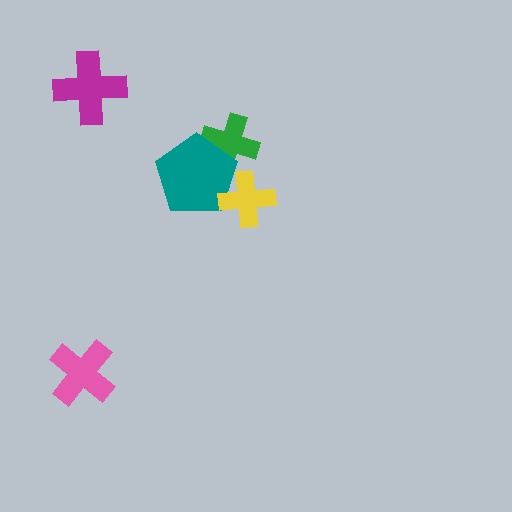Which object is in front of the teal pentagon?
The yellow cross is in front of the teal pentagon.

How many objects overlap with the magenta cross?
0 objects overlap with the magenta cross.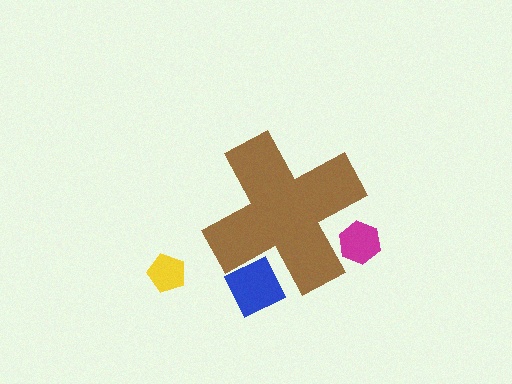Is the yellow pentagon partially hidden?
No, the yellow pentagon is fully visible.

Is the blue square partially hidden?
Yes, the blue square is partially hidden behind the brown cross.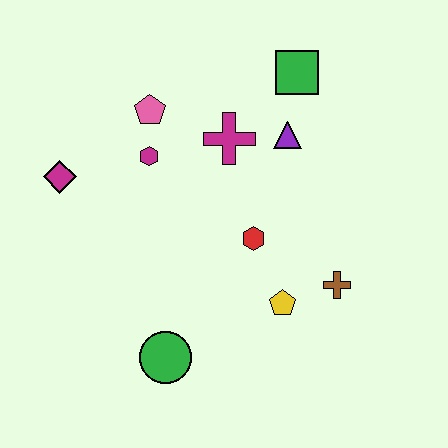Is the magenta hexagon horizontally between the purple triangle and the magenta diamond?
Yes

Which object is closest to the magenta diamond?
The magenta hexagon is closest to the magenta diamond.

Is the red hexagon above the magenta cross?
No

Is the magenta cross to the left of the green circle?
No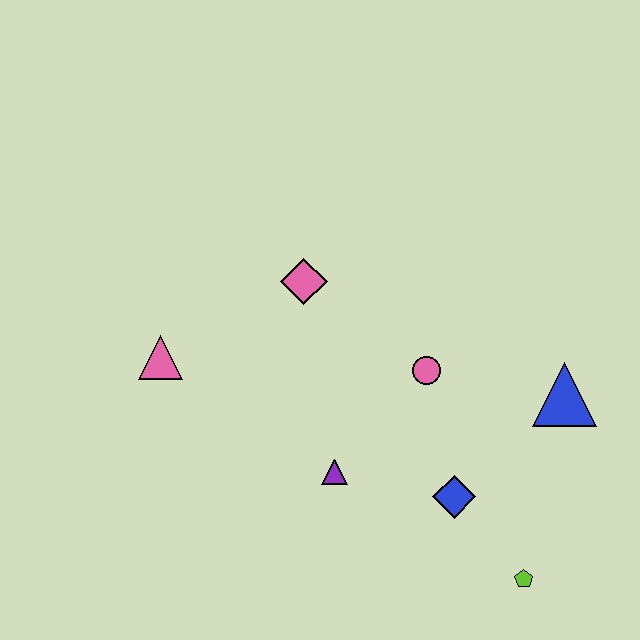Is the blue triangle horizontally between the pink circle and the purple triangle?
No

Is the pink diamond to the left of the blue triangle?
Yes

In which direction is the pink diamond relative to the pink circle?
The pink diamond is to the left of the pink circle.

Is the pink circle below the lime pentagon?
No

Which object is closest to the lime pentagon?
The blue diamond is closest to the lime pentagon.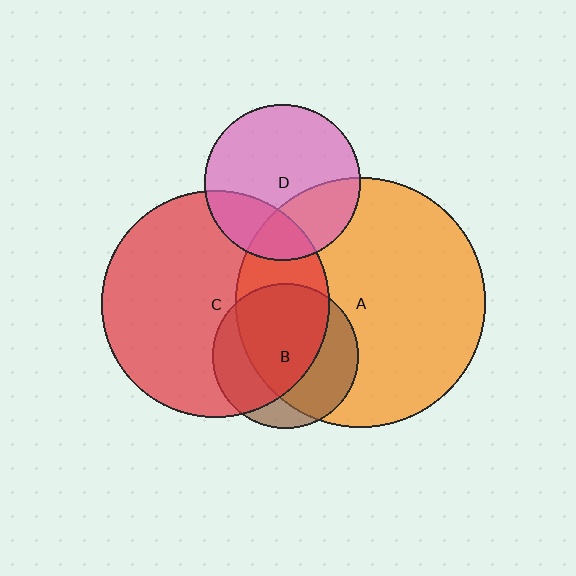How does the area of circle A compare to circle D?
Approximately 2.5 times.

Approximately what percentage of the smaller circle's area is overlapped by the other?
Approximately 65%.